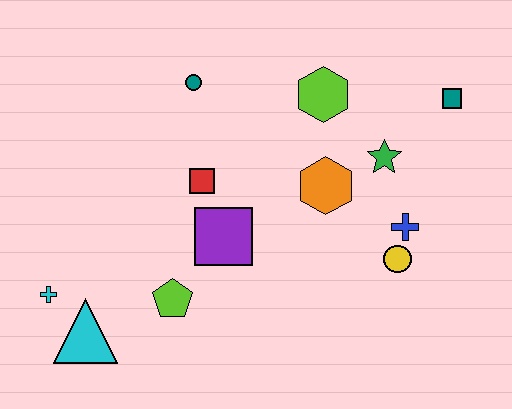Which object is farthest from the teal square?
The cyan cross is farthest from the teal square.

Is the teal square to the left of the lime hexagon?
No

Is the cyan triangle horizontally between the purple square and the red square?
No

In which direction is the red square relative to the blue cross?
The red square is to the left of the blue cross.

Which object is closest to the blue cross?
The yellow circle is closest to the blue cross.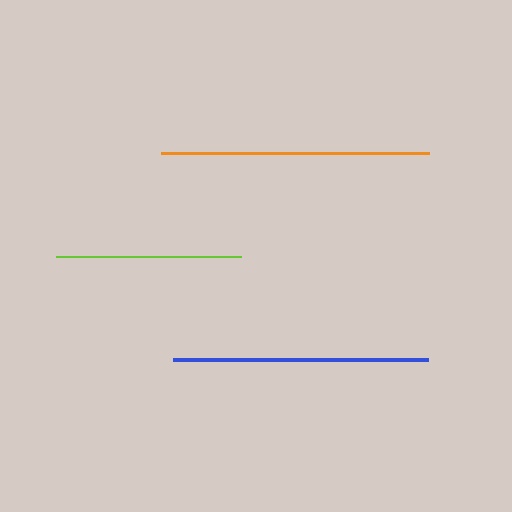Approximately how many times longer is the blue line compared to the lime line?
The blue line is approximately 1.4 times the length of the lime line.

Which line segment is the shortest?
The lime line is the shortest at approximately 185 pixels.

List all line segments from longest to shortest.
From longest to shortest: orange, blue, lime.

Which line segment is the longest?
The orange line is the longest at approximately 268 pixels.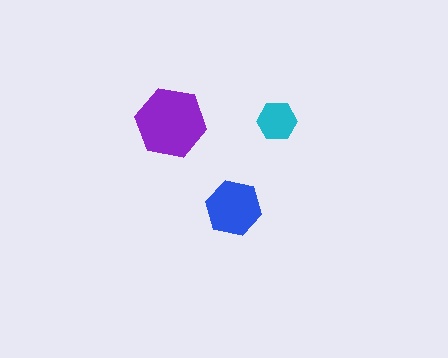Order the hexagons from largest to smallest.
the purple one, the blue one, the cyan one.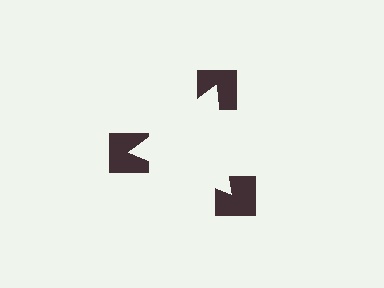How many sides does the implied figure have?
3 sides.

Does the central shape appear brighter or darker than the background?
It typically appears slightly brighter than the background, even though no actual brightness change is drawn.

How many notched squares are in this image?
There are 3 — one at each vertex of the illusory triangle.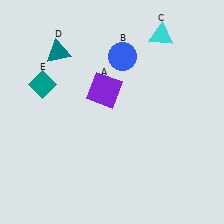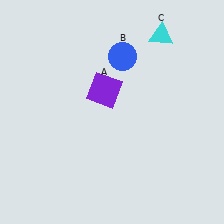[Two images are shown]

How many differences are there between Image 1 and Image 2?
There are 2 differences between the two images.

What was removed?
The teal diamond (E), the teal triangle (D) were removed in Image 2.